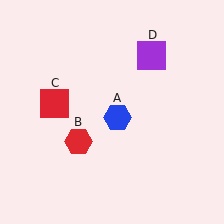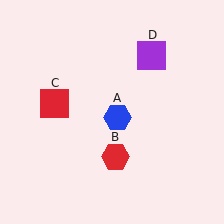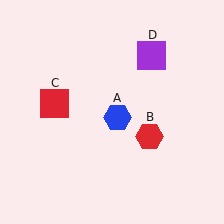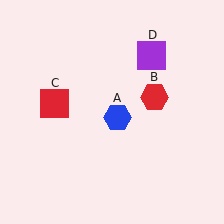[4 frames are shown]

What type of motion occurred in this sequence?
The red hexagon (object B) rotated counterclockwise around the center of the scene.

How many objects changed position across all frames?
1 object changed position: red hexagon (object B).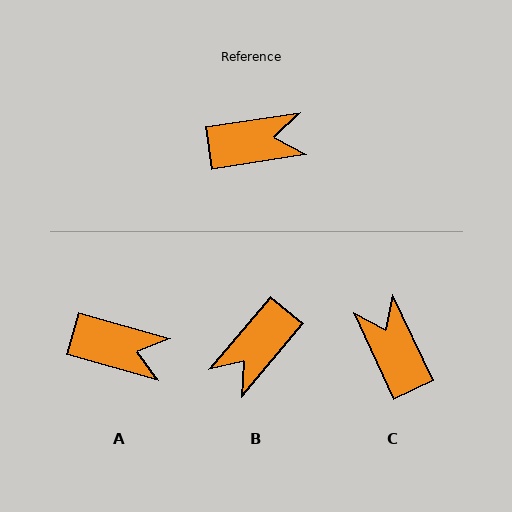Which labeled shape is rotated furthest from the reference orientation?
B, about 139 degrees away.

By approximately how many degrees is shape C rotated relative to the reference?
Approximately 106 degrees counter-clockwise.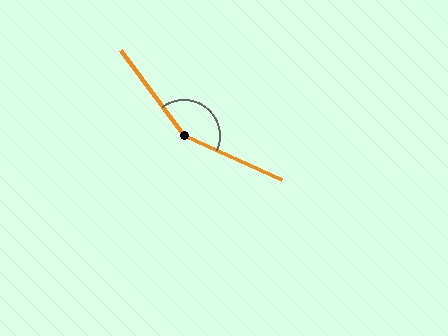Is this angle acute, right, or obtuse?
It is obtuse.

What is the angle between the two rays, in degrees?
Approximately 151 degrees.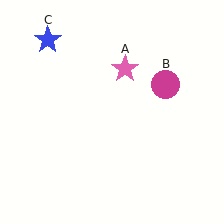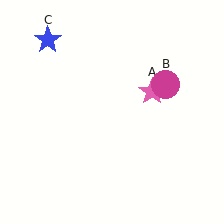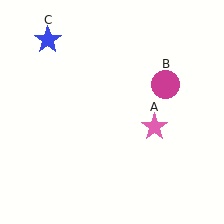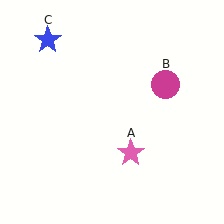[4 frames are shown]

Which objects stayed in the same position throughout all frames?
Magenta circle (object B) and blue star (object C) remained stationary.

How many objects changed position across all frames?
1 object changed position: pink star (object A).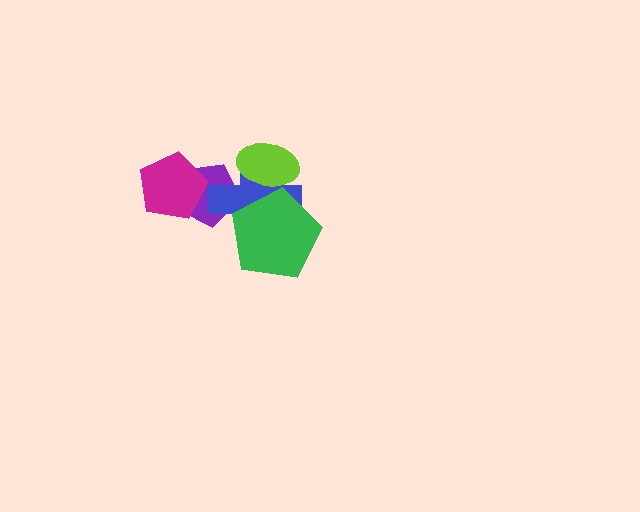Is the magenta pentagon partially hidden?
No, no other shape covers it.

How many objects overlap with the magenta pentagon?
1 object overlaps with the magenta pentagon.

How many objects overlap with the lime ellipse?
2 objects overlap with the lime ellipse.